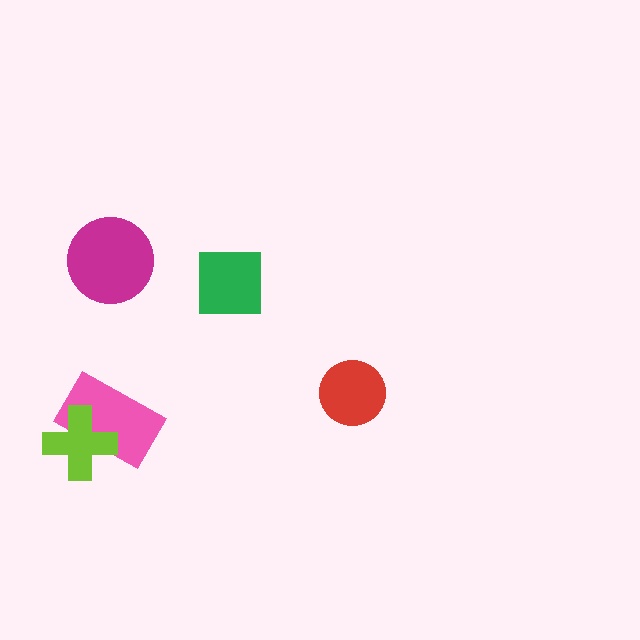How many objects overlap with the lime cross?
1 object overlaps with the lime cross.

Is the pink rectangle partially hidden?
Yes, it is partially covered by another shape.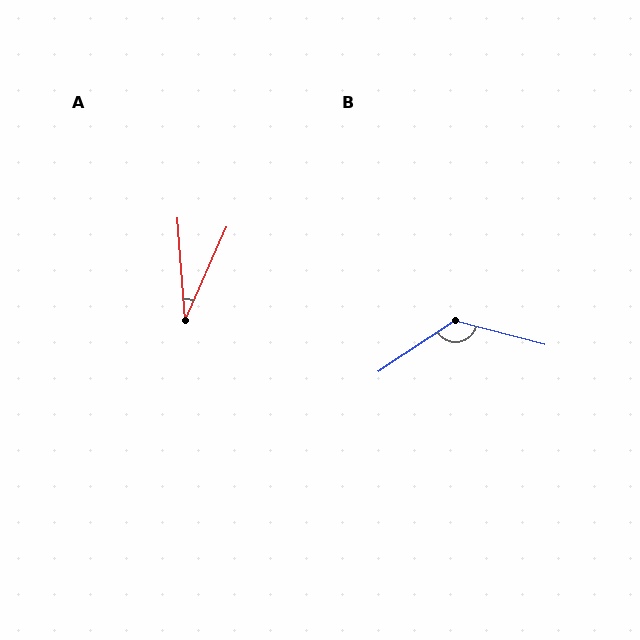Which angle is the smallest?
A, at approximately 28 degrees.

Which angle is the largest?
B, at approximately 132 degrees.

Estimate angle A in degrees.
Approximately 28 degrees.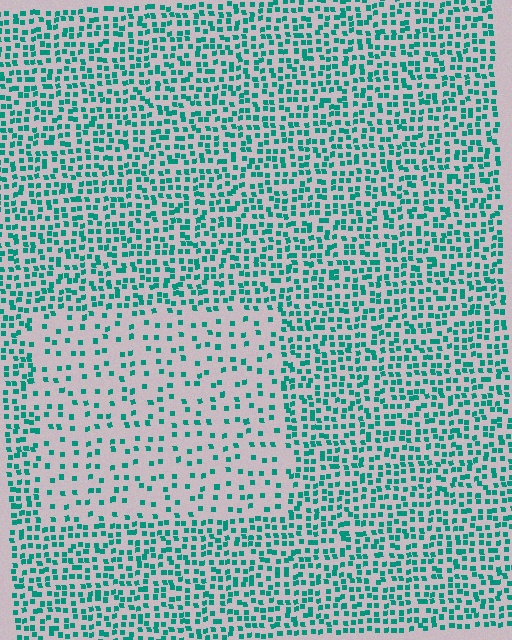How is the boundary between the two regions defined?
The boundary is defined by a change in element density (approximately 2.4x ratio). All elements are the same color, size, and shape.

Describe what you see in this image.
The image contains small teal elements arranged at two different densities. A rectangle-shaped region is visible where the elements are less densely packed than the surrounding area.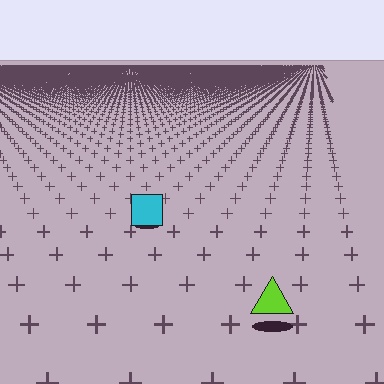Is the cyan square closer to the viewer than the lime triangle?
No. The lime triangle is closer — you can tell from the texture gradient: the ground texture is coarser near it.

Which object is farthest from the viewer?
The cyan square is farthest from the viewer. It appears smaller and the ground texture around it is denser.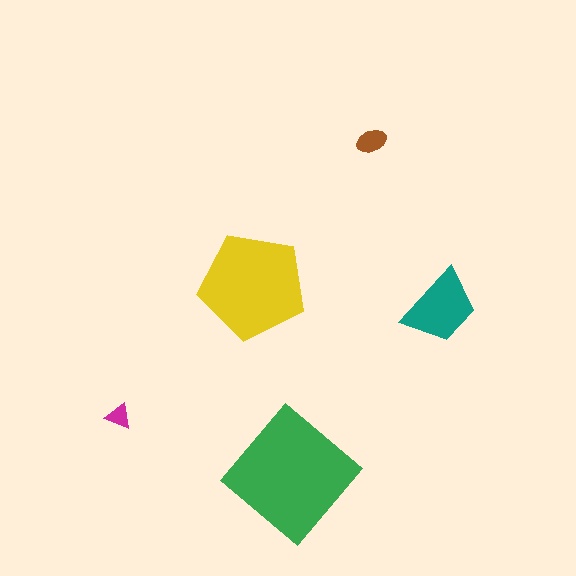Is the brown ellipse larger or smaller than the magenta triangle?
Larger.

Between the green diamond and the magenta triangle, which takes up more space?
The green diamond.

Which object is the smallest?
The magenta triangle.